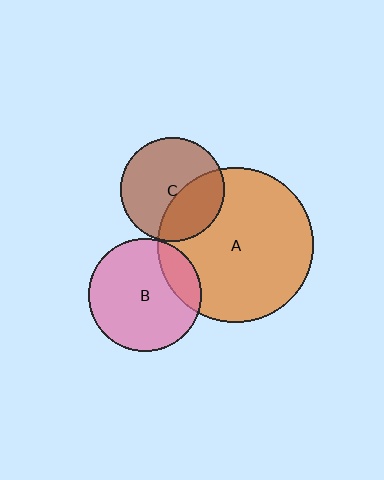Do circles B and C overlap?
Yes.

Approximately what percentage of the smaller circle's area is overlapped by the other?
Approximately 5%.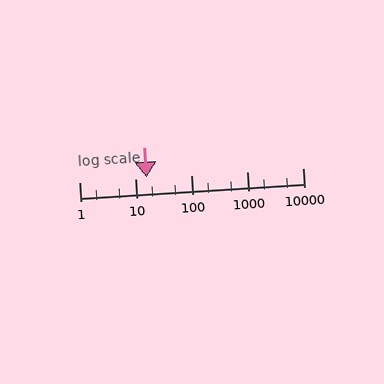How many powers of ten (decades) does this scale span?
The scale spans 4 decades, from 1 to 10000.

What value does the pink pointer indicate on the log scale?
The pointer indicates approximately 16.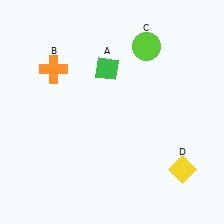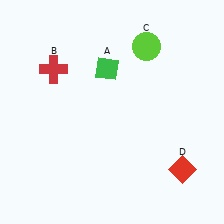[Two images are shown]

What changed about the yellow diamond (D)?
In Image 1, D is yellow. In Image 2, it changed to red.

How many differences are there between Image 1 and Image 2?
There are 2 differences between the two images.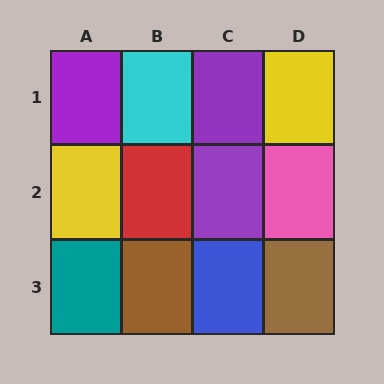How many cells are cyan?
1 cell is cyan.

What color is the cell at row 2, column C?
Purple.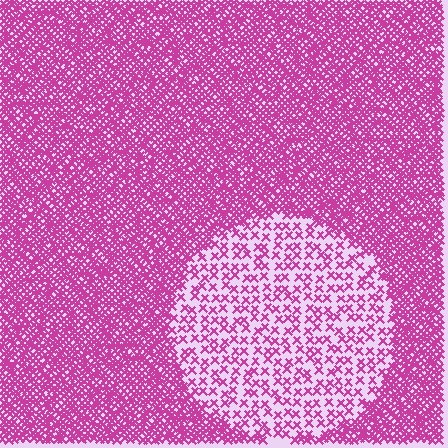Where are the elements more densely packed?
The elements are more densely packed outside the circle boundary.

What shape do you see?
I see a circle.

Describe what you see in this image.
The image contains small magenta elements arranged at two different densities. A circle-shaped region is visible where the elements are less densely packed than the surrounding area.